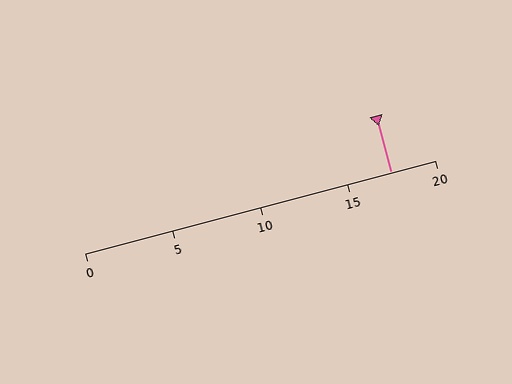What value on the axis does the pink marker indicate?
The marker indicates approximately 17.5.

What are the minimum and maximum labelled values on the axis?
The axis runs from 0 to 20.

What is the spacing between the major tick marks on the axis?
The major ticks are spaced 5 apart.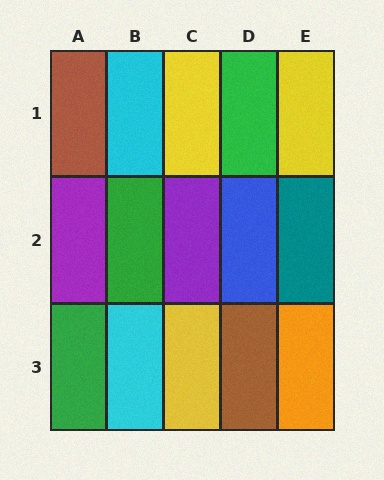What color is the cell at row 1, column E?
Yellow.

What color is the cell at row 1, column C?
Yellow.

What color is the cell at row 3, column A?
Green.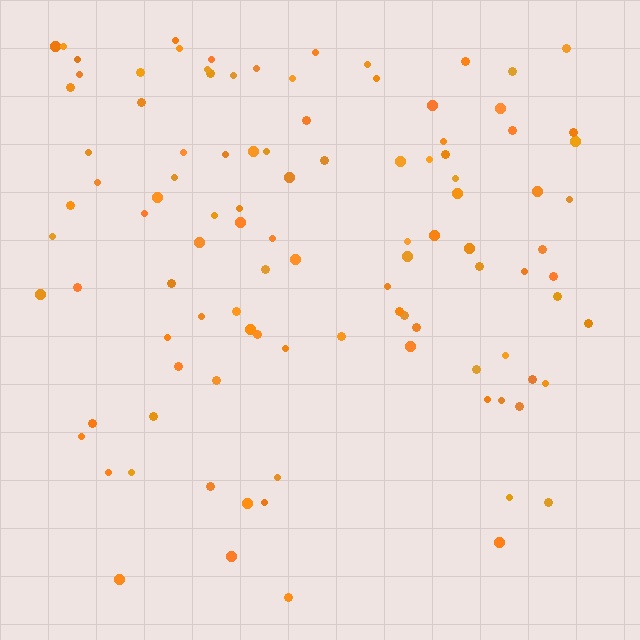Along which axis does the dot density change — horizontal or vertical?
Vertical.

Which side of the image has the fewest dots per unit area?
The bottom.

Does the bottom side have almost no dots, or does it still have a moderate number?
Still a moderate number, just noticeably fewer than the top.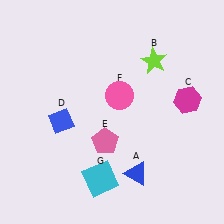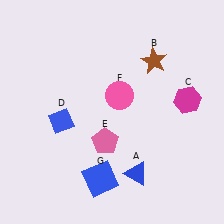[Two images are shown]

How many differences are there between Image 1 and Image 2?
There are 2 differences between the two images.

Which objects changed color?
B changed from lime to brown. G changed from cyan to blue.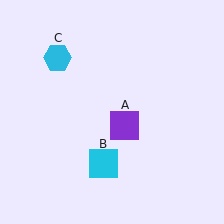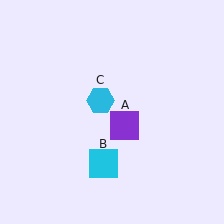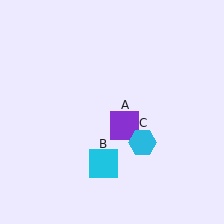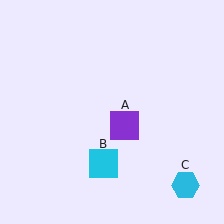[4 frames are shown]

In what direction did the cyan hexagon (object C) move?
The cyan hexagon (object C) moved down and to the right.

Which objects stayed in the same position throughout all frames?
Purple square (object A) and cyan square (object B) remained stationary.